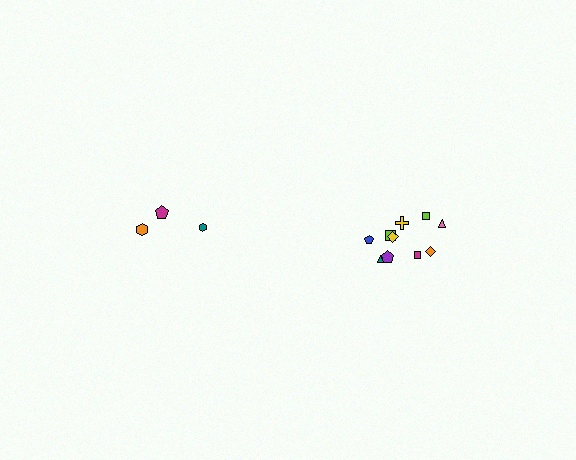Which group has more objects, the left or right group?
The right group.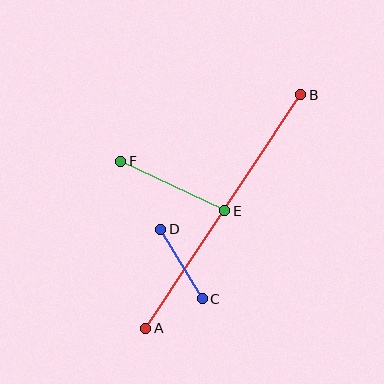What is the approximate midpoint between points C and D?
The midpoint is at approximately (182, 264) pixels.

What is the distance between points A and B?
The distance is approximately 280 pixels.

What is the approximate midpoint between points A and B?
The midpoint is at approximately (223, 212) pixels.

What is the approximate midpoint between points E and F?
The midpoint is at approximately (173, 186) pixels.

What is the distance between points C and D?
The distance is approximately 81 pixels.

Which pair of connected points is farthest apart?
Points A and B are farthest apart.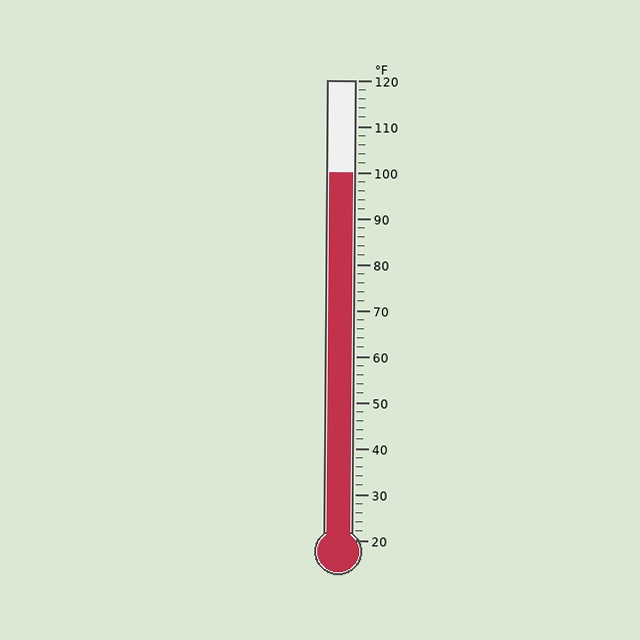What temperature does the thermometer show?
The thermometer shows approximately 100°F.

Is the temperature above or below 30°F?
The temperature is above 30°F.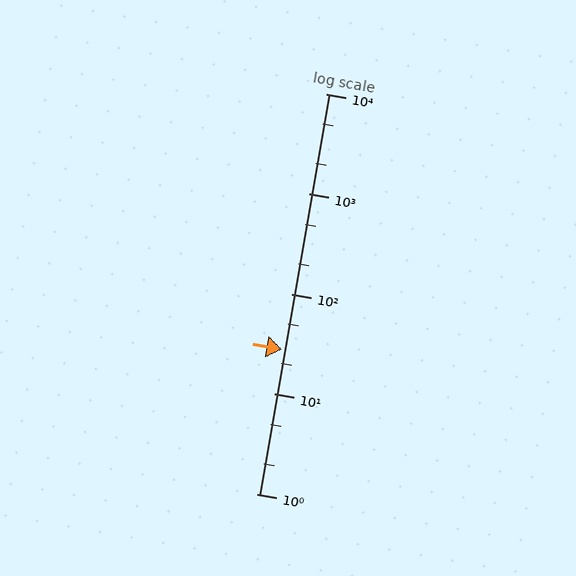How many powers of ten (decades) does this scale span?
The scale spans 4 decades, from 1 to 10000.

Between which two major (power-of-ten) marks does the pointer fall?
The pointer is between 10 and 100.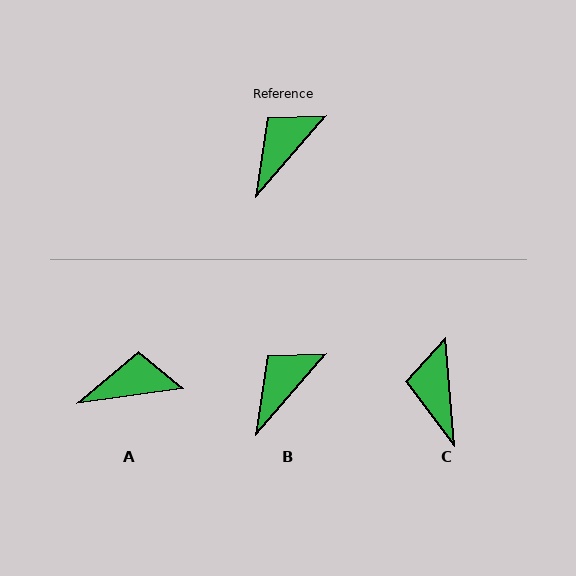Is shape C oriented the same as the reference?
No, it is off by about 46 degrees.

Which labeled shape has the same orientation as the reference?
B.